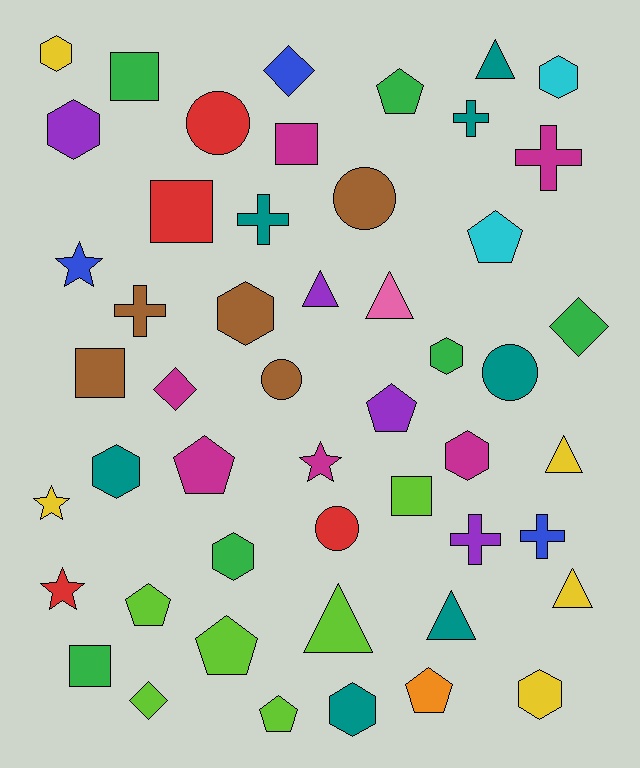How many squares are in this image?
There are 6 squares.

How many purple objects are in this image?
There are 4 purple objects.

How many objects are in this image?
There are 50 objects.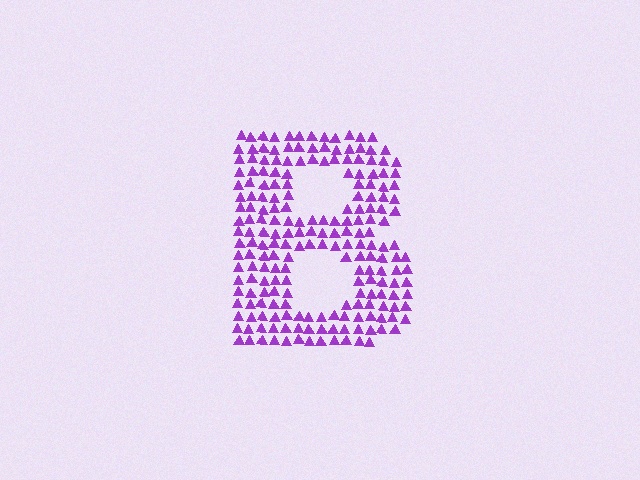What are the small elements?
The small elements are triangles.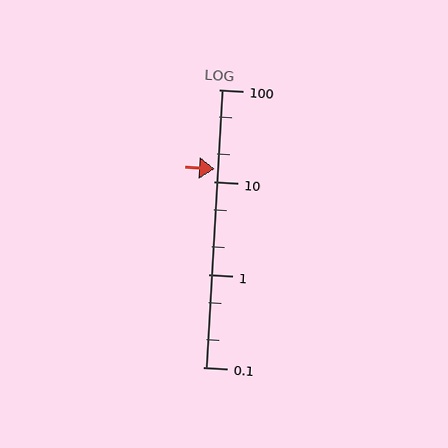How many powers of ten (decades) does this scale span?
The scale spans 3 decades, from 0.1 to 100.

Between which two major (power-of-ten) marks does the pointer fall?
The pointer is between 10 and 100.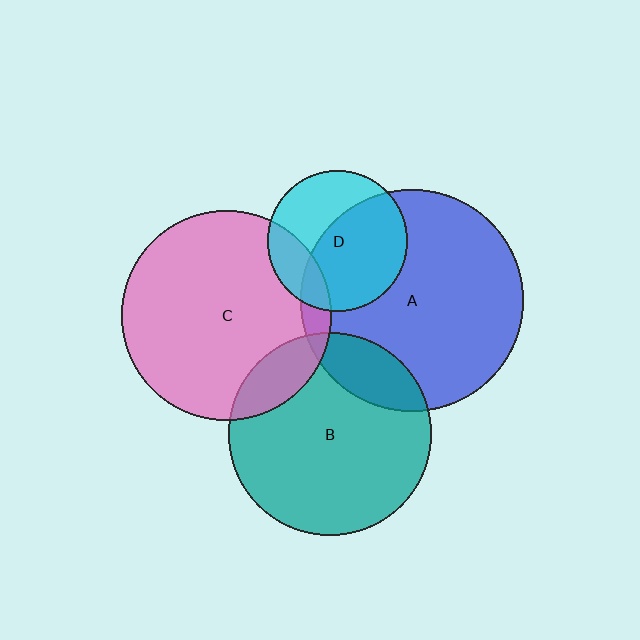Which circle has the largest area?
Circle A (blue).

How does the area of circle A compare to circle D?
Approximately 2.5 times.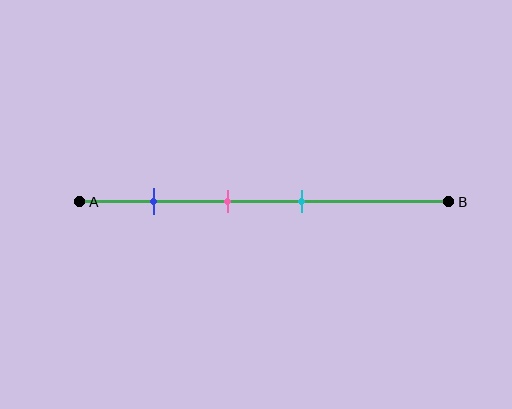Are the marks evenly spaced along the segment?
Yes, the marks are approximately evenly spaced.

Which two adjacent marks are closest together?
The pink and cyan marks are the closest adjacent pair.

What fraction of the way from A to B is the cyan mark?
The cyan mark is approximately 60% (0.6) of the way from A to B.